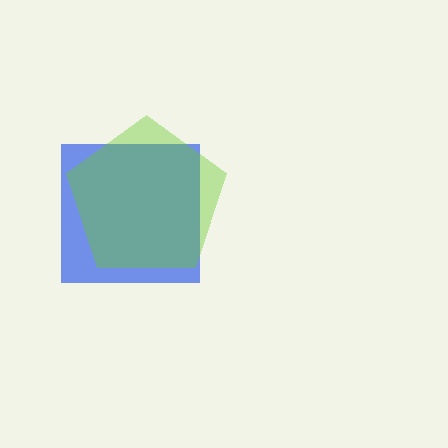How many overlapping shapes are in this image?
There are 2 overlapping shapes in the image.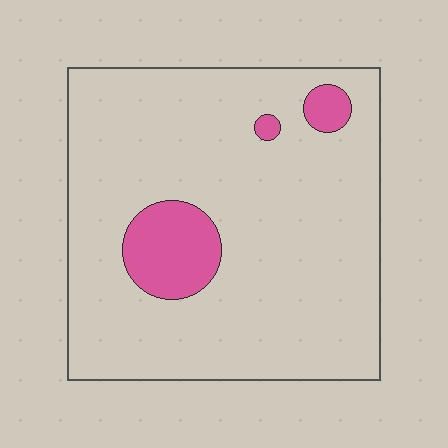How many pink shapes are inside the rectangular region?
3.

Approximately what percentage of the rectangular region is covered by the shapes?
Approximately 10%.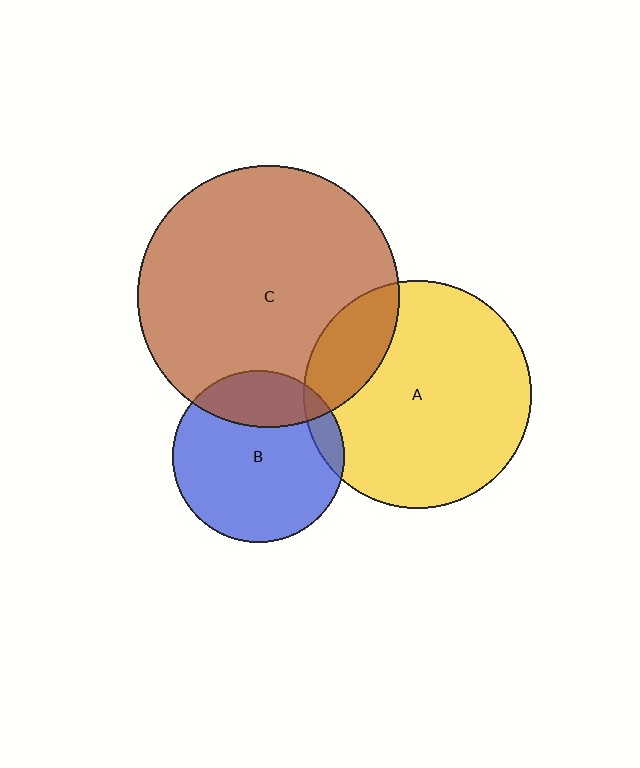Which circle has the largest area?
Circle C (brown).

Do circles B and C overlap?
Yes.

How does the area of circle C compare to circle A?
Approximately 1.3 times.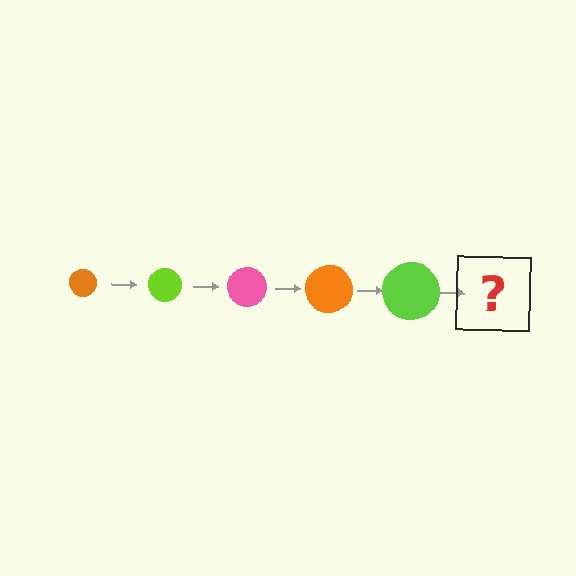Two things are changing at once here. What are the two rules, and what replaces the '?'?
The two rules are that the circle grows larger each step and the color cycles through orange, lime, and pink. The '?' should be a pink circle, larger than the previous one.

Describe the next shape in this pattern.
It should be a pink circle, larger than the previous one.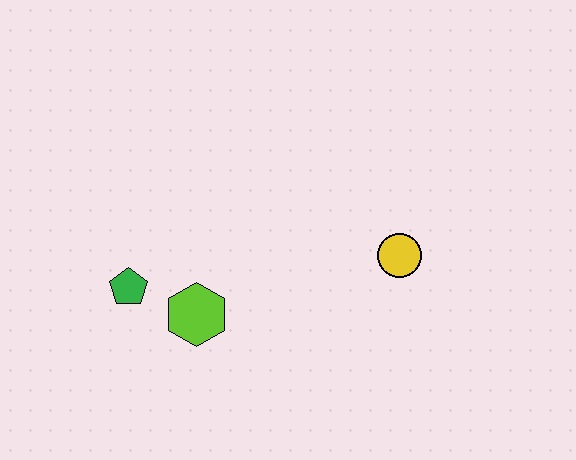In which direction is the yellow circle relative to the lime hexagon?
The yellow circle is to the right of the lime hexagon.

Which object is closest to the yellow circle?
The lime hexagon is closest to the yellow circle.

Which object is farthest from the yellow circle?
The green pentagon is farthest from the yellow circle.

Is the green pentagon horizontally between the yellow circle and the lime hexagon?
No